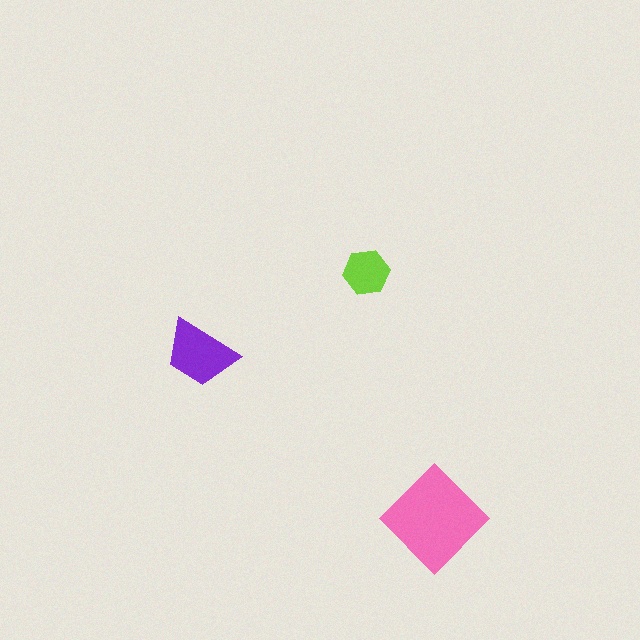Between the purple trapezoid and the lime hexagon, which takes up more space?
The purple trapezoid.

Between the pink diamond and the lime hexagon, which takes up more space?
The pink diamond.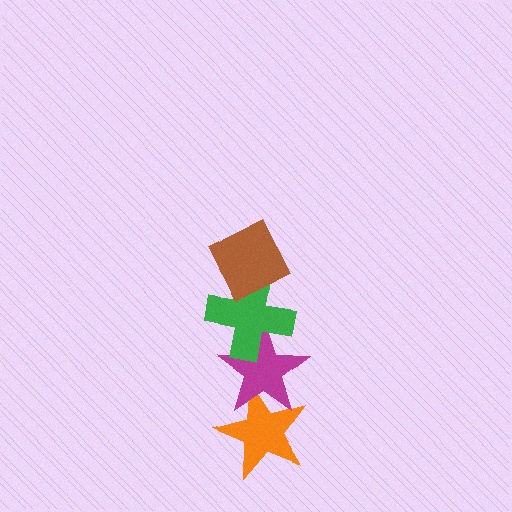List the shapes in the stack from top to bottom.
From top to bottom: the brown diamond, the green cross, the magenta star, the orange star.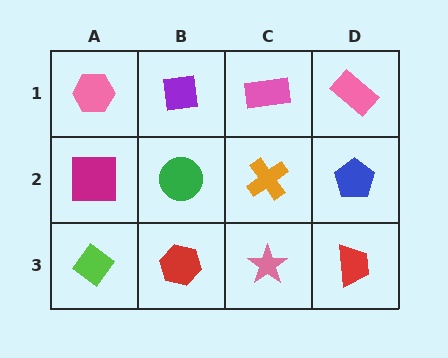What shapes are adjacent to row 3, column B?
A green circle (row 2, column B), a lime diamond (row 3, column A), a pink star (row 3, column C).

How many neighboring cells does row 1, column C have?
3.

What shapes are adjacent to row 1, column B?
A green circle (row 2, column B), a pink hexagon (row 1, column A), a pink rectangle (row 1, column C).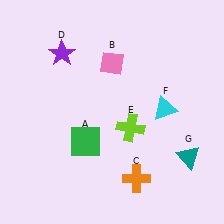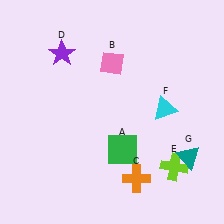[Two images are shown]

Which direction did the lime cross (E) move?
The lime cross (E) moved right.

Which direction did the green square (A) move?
The green square (A) moved right.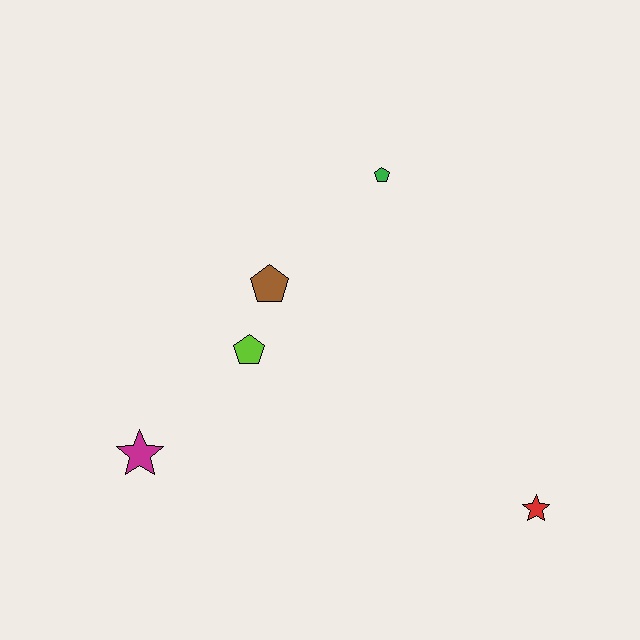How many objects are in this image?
There are 5 objects.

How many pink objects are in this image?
There are no pink objects.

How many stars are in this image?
There are 2 stars.